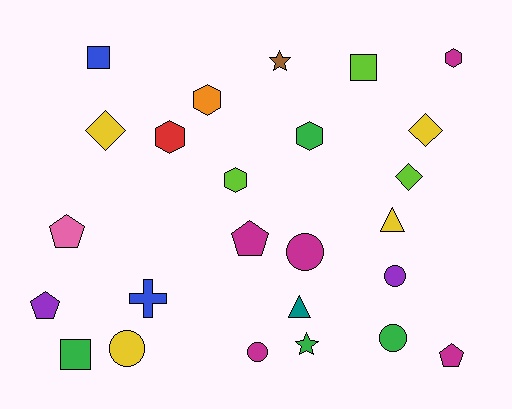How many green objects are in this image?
There are 4 green objects.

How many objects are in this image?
There are 25 objects.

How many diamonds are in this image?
There are 3 diamonds.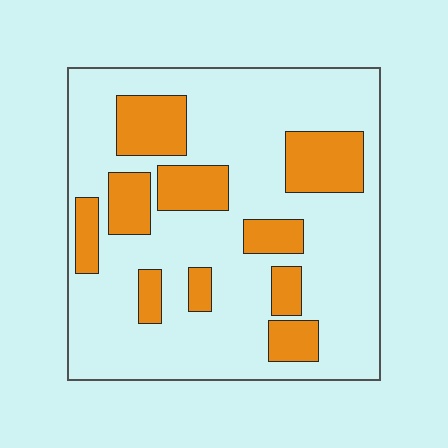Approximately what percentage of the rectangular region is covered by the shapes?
Approximately 25%.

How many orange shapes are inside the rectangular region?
10.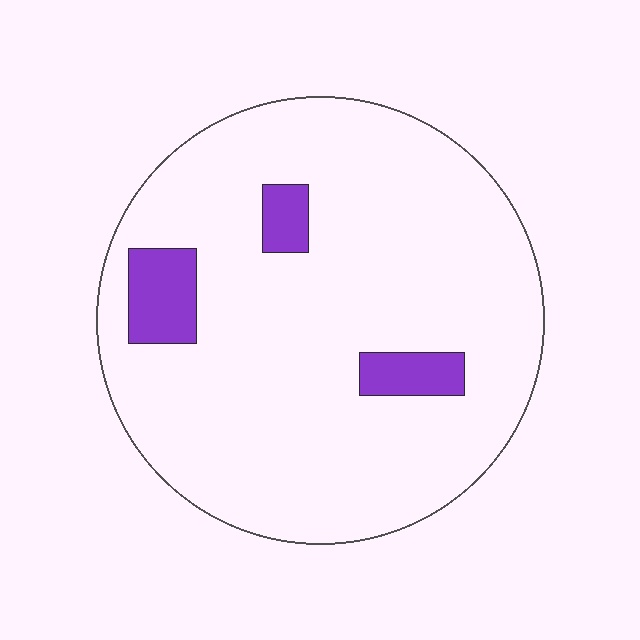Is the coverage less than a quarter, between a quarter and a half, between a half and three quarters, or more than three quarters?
Less than a quarter.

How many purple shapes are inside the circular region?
3.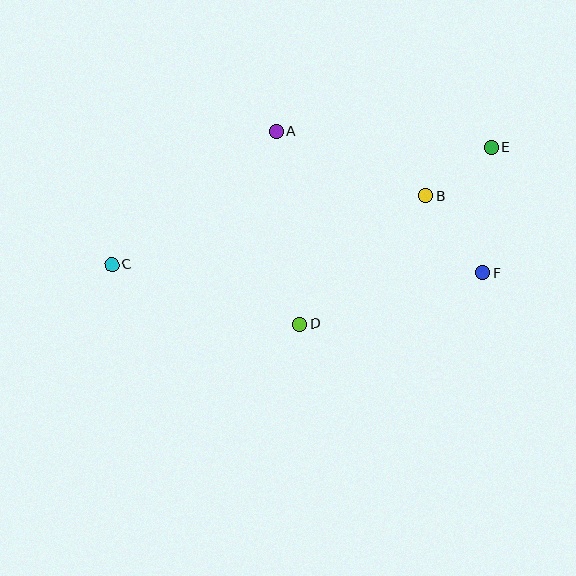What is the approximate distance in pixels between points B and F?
The distance between B and F is approximately 95 pixels.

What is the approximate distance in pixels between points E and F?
The distance between E and F is approximately 126 pixels.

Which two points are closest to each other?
Points B and E are closest to each other.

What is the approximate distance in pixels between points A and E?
The distance between A and E is approximately 216 pixels.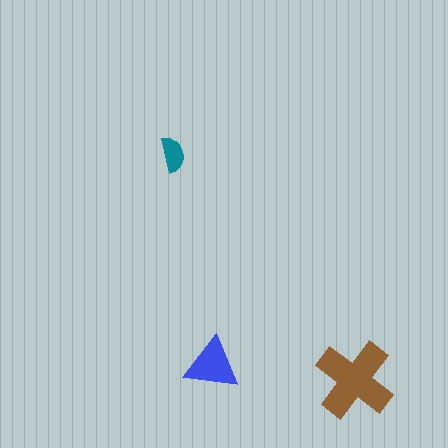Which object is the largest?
The brown cross.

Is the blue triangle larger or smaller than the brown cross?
Smaller.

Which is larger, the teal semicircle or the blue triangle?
The blue triangle.